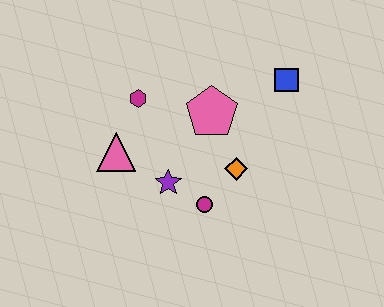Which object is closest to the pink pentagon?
The orange diamond is closest to the pink pentagon.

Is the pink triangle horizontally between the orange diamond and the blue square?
No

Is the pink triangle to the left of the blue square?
Yes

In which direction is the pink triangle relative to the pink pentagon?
The pink triangle is to the left of the pink pentagon.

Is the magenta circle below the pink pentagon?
Yes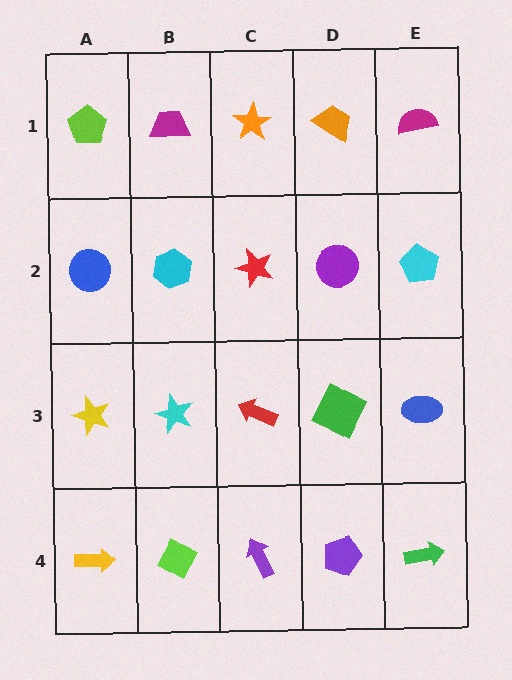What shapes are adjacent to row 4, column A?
A yellow star (row 3, column A), a lime diamond (row 4, column B).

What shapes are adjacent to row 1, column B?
A cyan hexagon (row 2, column B), a lime pentagon (row 1, column A), an orange star (row 1, column C).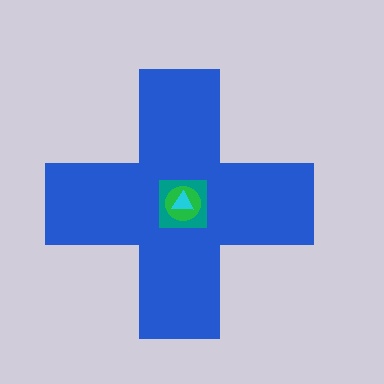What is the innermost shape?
The cyan triangle.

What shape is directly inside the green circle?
The cyan triangle.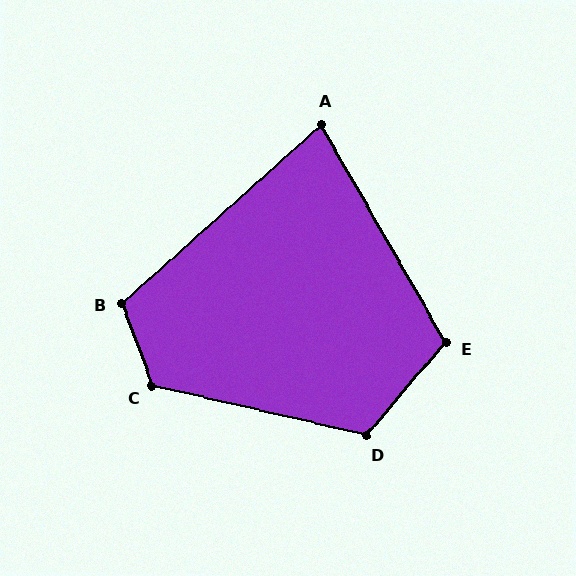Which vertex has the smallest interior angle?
A, at approximately 78 degrees.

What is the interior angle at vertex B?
Approximately 111 degrees (obtuse).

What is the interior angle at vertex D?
Approximately 117 degrees (obtuse).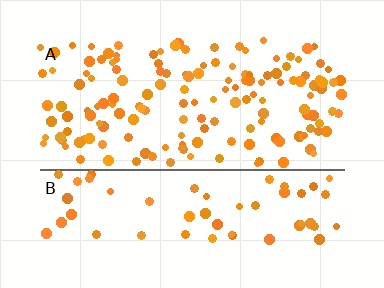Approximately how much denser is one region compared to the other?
Approximately 2.4× — region A over region B.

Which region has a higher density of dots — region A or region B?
A (the top).